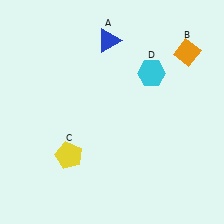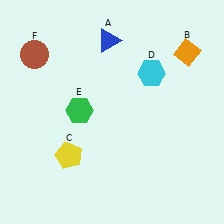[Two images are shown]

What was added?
A green hexagon (E), a brown circle (F) were added in Image 2.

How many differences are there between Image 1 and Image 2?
There are 2 differences between the two images.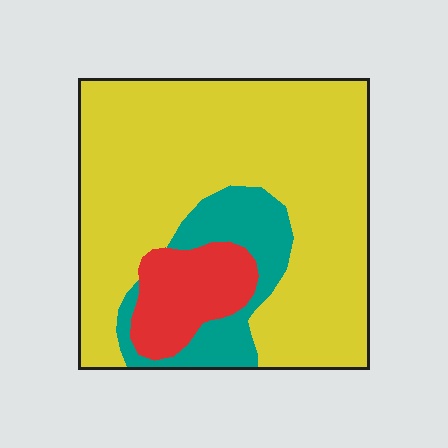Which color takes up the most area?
Yellow, at roughly 75%.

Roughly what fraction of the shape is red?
Red takes up about one eighth (1/8) of the shape.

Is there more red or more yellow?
Yellow.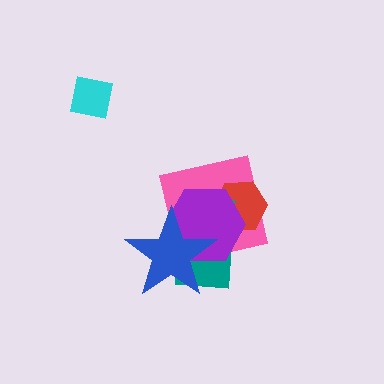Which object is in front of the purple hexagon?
The blue star is in front of the purple hexagon.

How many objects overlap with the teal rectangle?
4 objects overlap with the teal rectangle.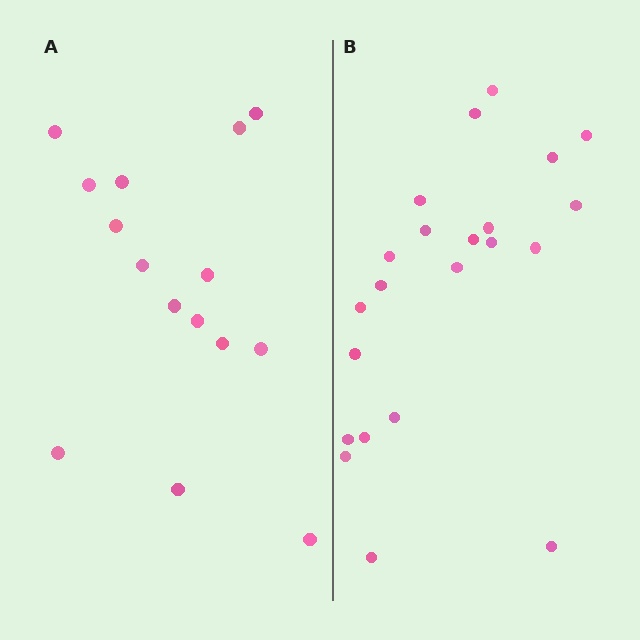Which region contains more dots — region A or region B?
Region B (the right region) has more dots.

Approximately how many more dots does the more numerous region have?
Region B has roughly 8 or so more dots than region A.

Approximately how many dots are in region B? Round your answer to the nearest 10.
About 20 dots. (The exact count is 22, which rounds to 20.)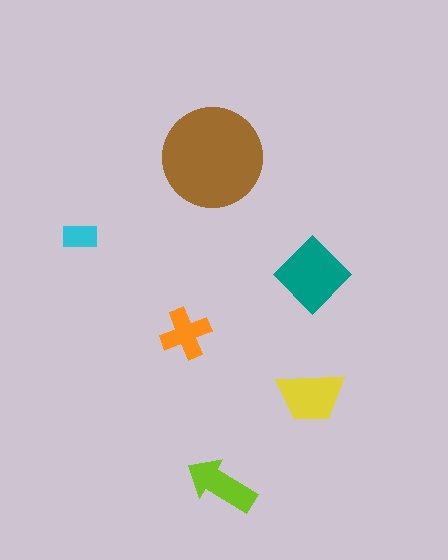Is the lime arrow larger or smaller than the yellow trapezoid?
Smaller.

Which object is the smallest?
The cyan rectangle.